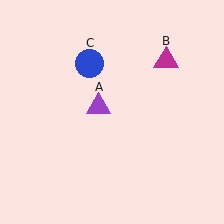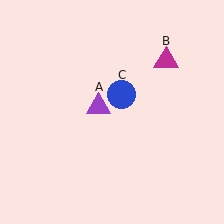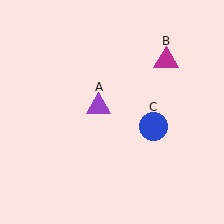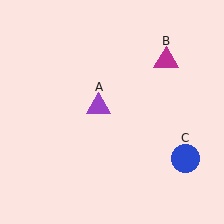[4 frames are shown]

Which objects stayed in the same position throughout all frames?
Purple triangle (object A) and magenta triangle (object B) remained stationary.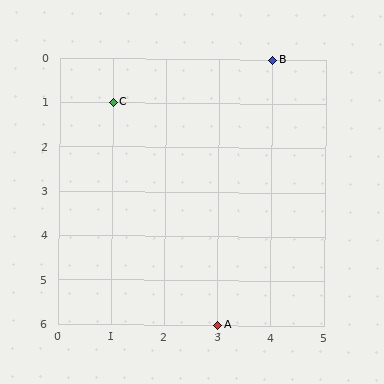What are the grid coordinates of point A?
Point A is at grid coordinates (3, 6).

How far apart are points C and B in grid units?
Points C and B are 3 columns and 1 row apart (about 3.2 grid units diagonally).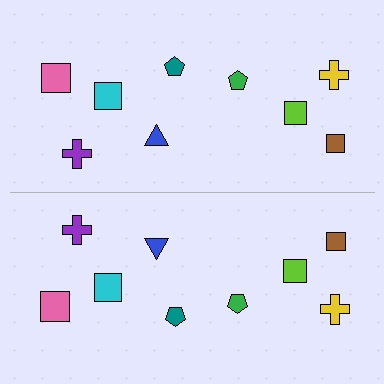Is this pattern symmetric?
Yes, this pattern has bilateral (reflection) symmetry.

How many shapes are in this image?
There are 18 shapes in this image.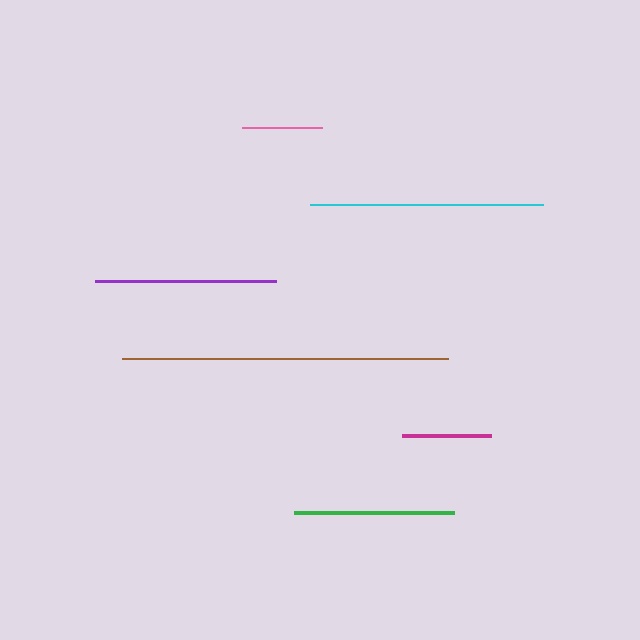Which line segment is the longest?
The brown line is the longest at approximately 326 pixels.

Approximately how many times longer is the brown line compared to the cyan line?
The brown line is approximately 1.4 times the length of the cyan line.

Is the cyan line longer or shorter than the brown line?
The brown line is longer than the cyan line.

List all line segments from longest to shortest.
From longest to shortest: brown, cyan, purple, green, magenta, pink.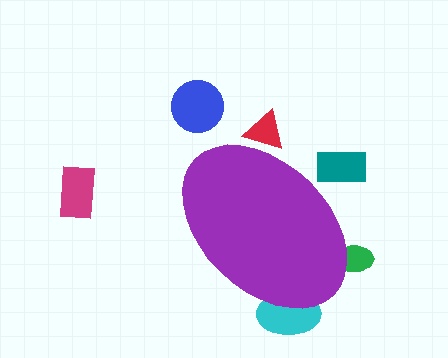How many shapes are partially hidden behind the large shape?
4 shapes are partially hidden.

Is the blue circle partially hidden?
No, the blue circle is fully visible.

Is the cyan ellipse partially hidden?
Yes, the cyan ellipse is partially hidden behind the purple ellipse.